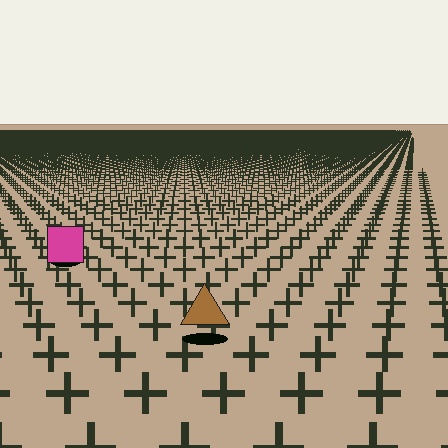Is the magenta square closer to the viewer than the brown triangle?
No. The brown triangle is closer — you can tell from the texture gradient: the ground texture is coarser near it.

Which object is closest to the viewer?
The brown triangle is closest. The texture marks near it are larger and more spread out.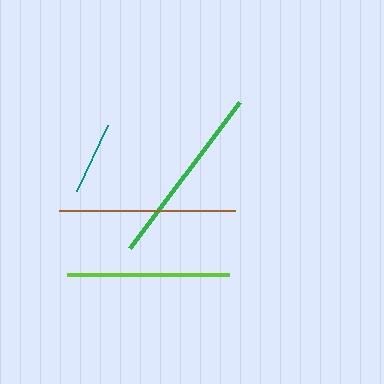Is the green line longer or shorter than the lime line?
The green line is longer than the lime line.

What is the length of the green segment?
The green segment is approximately 184 pixels long.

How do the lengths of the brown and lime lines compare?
The brown and lime lines are approximately the same length.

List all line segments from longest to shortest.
From longest to shortest: green, brown, lime, teal.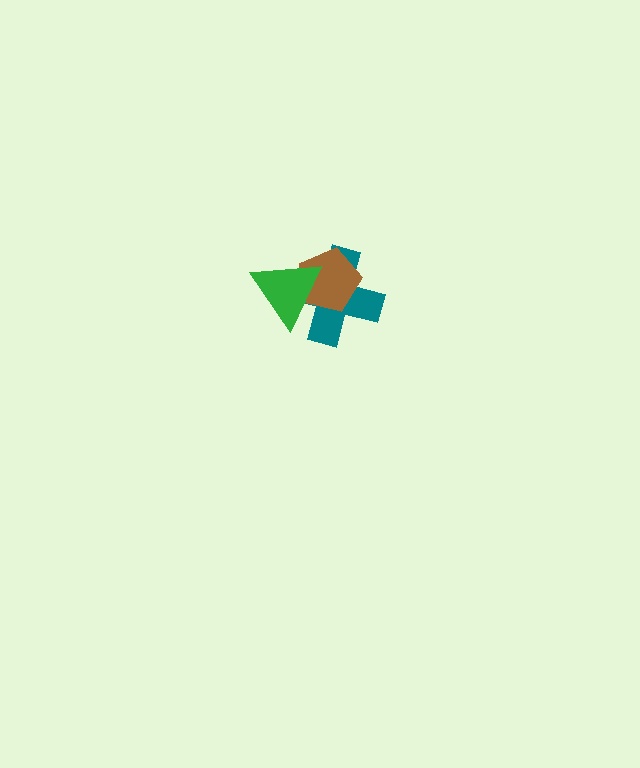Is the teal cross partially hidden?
Yes, it is partially covered by another shape.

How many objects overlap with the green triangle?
2 objects overlap with the green triangle.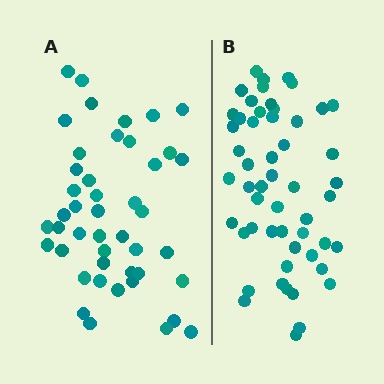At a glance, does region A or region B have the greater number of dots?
Region B (the right region) has more dots.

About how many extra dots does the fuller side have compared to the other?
Region B has roughly 8 or so more dots than region A.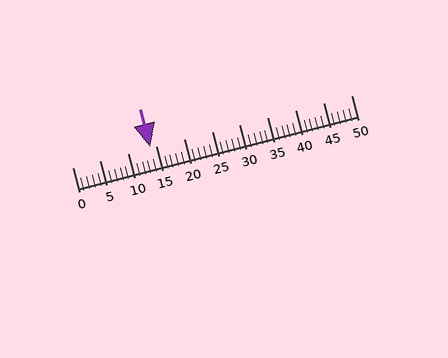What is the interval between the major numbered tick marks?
The major tick marks are spaced 5 units apart.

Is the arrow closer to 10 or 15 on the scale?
The arrow is closer to 15.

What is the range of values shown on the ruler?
The ruler shows values from 0 to 50.